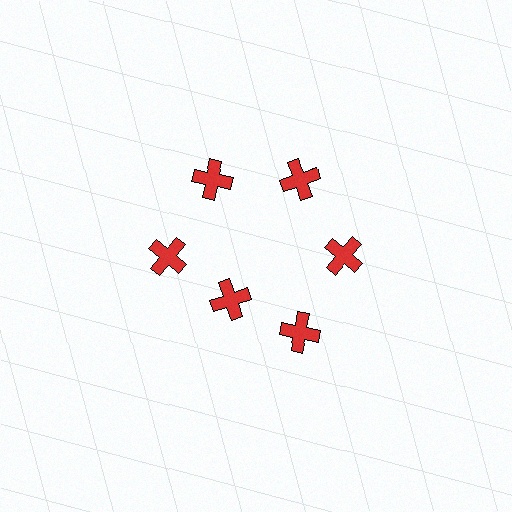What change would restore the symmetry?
The symmetry would be restored by moving it outward, back onto the ring so that all 6 crosses sit at equal angles and equal distance from the center.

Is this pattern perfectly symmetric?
No. The 6 red crosses are arranged in a ring, but one element near the 7 o'clock position is pulled inward toward the center, breaking the 6-fold rotational symmetry.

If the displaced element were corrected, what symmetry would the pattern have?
It would have 6-fold rotational symmetry — the pattern would map onto itself every 60 degrees.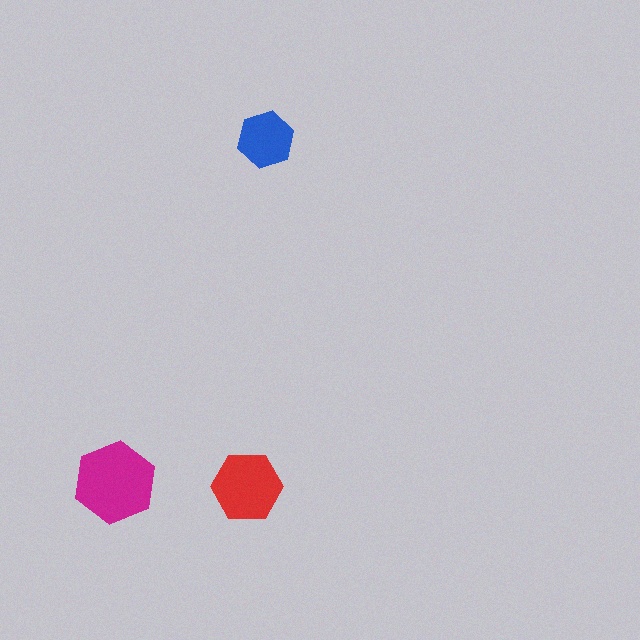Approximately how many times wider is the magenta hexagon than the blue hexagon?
About 1.5 times wider.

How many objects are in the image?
There are 3 objects in the image.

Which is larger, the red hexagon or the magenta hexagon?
The magenta one.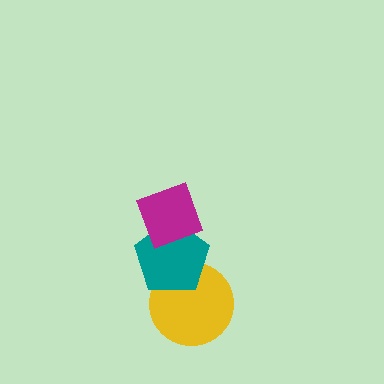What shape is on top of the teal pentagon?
The magenta diamond is on top of the teal pentagon.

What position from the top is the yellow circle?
The yellow circle is 3rd from the top.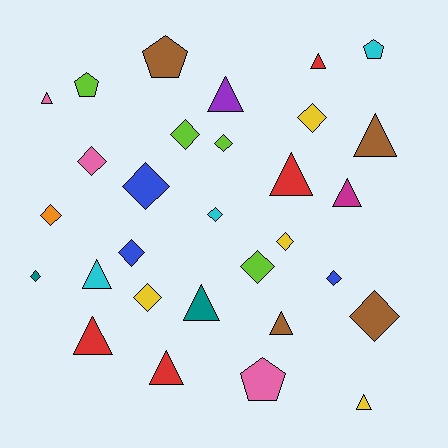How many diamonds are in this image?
There are 14 diamonds.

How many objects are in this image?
There are 30 objects.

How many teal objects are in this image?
There are 2 teal objects.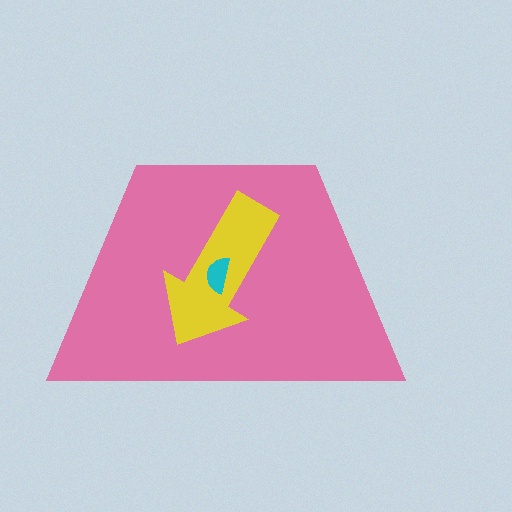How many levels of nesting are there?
3.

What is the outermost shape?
The pink trapezoid.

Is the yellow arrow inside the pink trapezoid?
Yes.